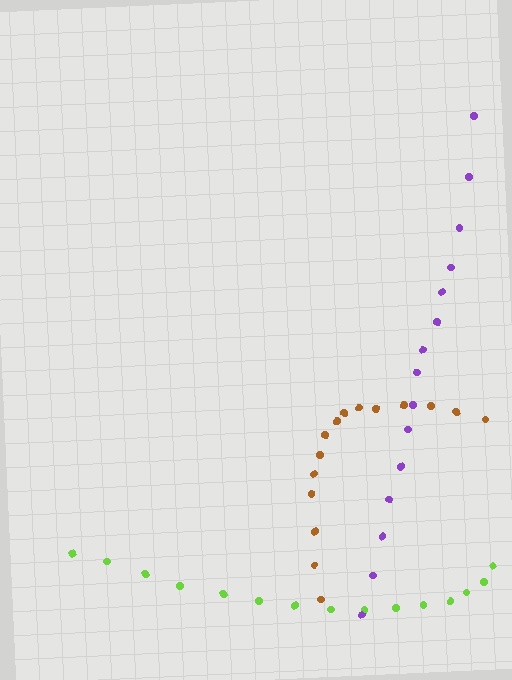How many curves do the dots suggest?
There are 3 distinct paths.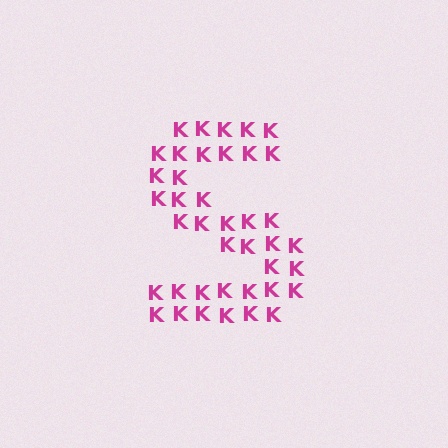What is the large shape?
The large shape is the letter S.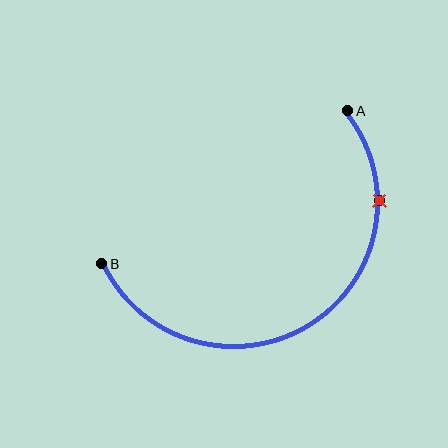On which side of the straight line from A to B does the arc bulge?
The arc bulges below the straight line connecting A and B.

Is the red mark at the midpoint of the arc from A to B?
No. The red mark lies on the arc but is closer to endpoint A. The arc midpoint would be at the point on the curve equidistant along the arc from both A and B.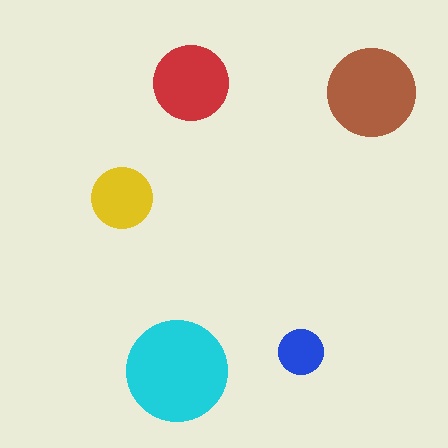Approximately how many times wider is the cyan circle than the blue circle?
About 2.5 times wider.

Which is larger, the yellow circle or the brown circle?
The brown one.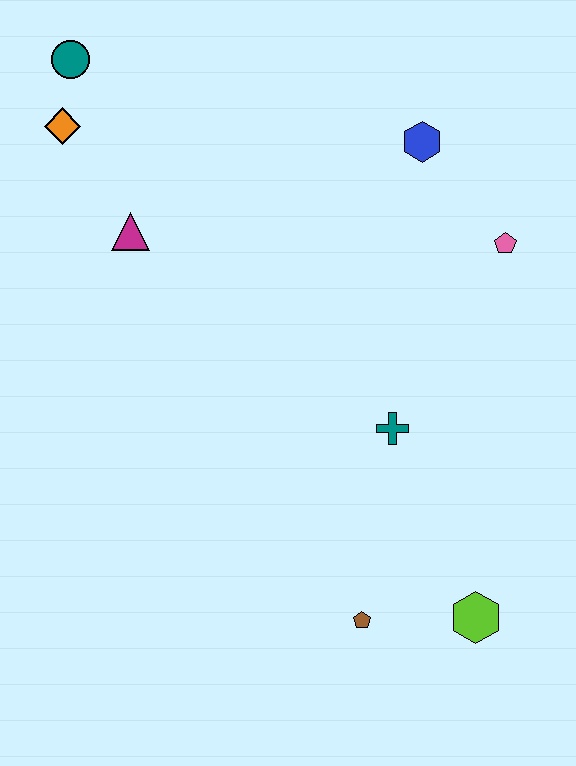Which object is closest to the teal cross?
The brown pentagon is closest to the teal cross.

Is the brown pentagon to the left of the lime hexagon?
Yes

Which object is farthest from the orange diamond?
The lime hexagon is farthest from the orange diamond.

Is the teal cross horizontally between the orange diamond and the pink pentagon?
Yes